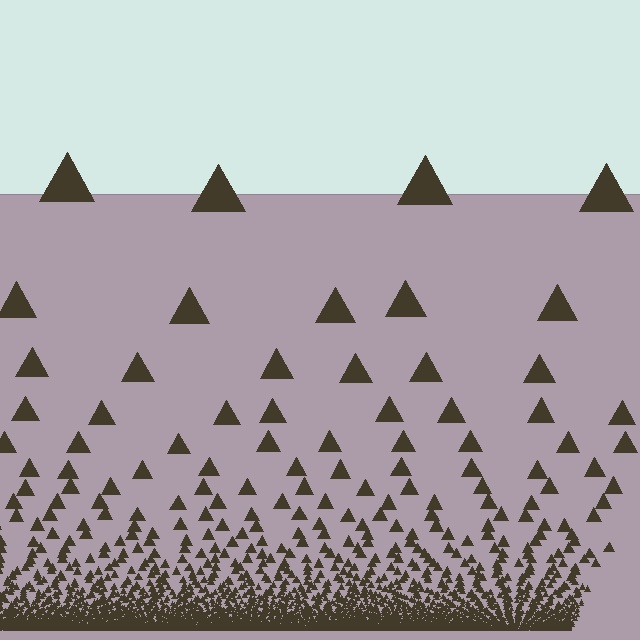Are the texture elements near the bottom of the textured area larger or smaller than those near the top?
Smaller. The gradient is inverted — elements near the bottom are smaller and denser.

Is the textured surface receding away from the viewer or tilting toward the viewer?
The surface appears to tilt toward the viewer. Texture elements get larger and sparser toward the top.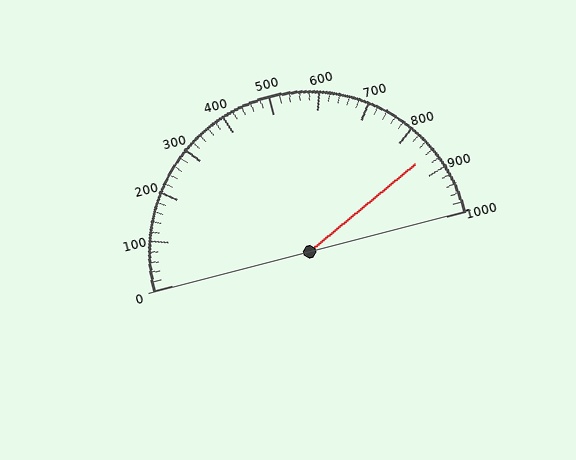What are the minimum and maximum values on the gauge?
The gauge ranges from 0 to 1000.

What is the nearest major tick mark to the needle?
The nearest major tick mark is 900.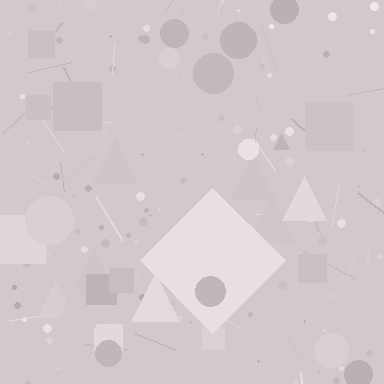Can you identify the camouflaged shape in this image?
The camouflaged shape is a diamond.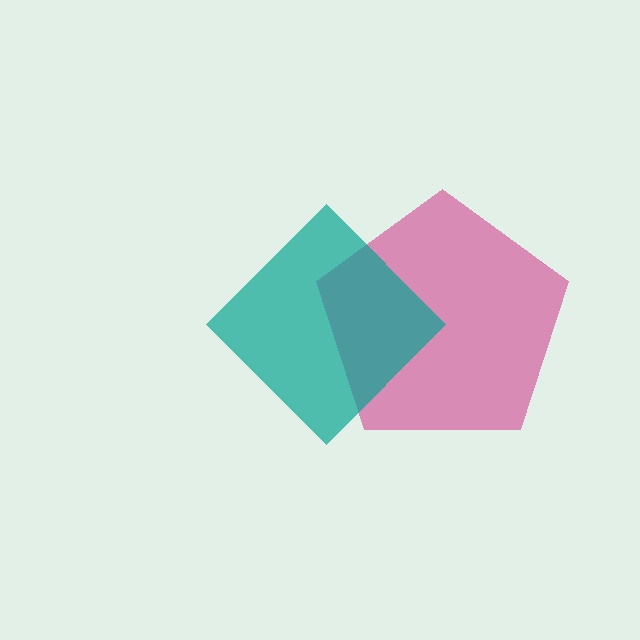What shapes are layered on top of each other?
The layered shapes are: a magenta pentagon, a teal diamond.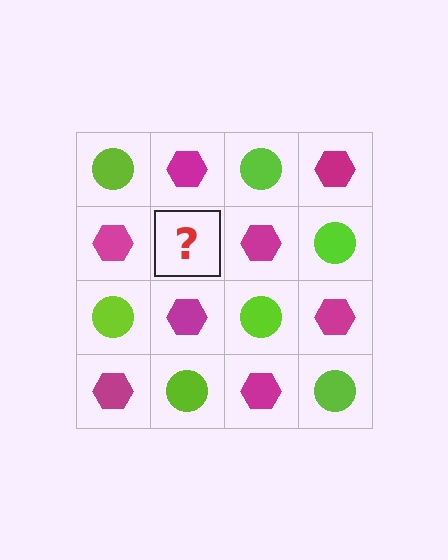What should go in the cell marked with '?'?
The missing cell should contain a lime circle.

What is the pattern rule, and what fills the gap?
The rule is that it alternates lime circle and magenta hexagon in a checkerboard pattern. The gap should be filled with a lime circle.